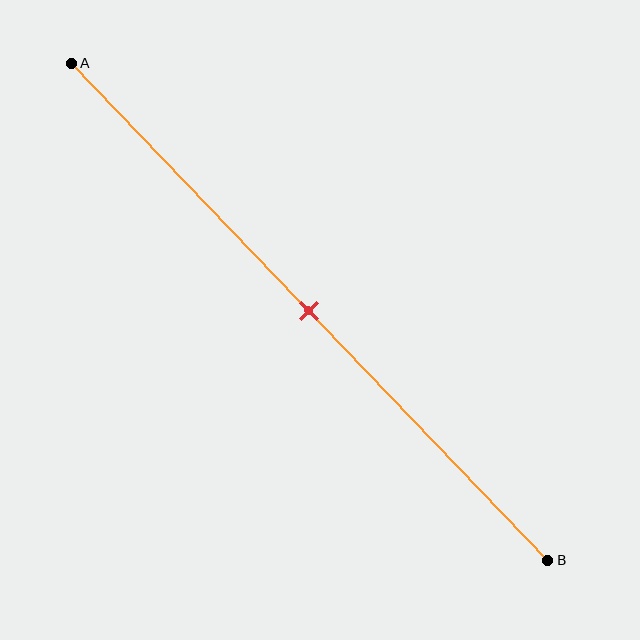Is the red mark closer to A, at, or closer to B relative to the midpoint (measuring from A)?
The red mark is approximately at the midpoint of segment AB.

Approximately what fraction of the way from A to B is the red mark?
The red mark is approximately 50% of the way from A to B.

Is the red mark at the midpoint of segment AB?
Yes, the mark is approximately at the midpoint.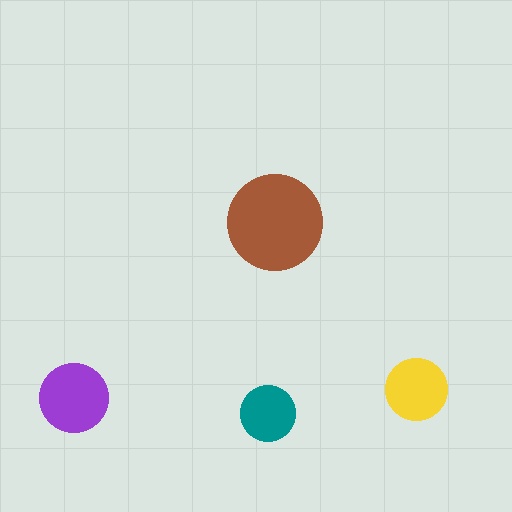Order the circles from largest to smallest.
the brown one, the purple one, the yellow one, the teal one.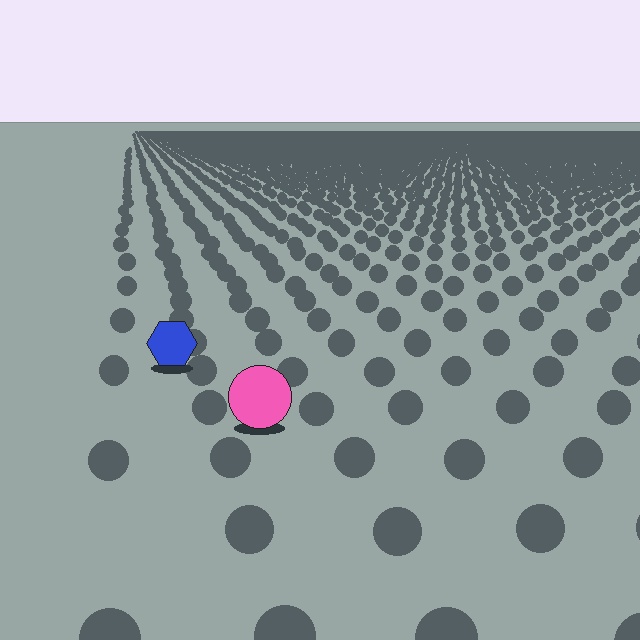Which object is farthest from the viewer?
The blue hexagon is farthest from the viewer. It appears smaller and the ground texture around it is denser.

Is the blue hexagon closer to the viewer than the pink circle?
No. The pink circle is closer — you can tell from the texture gradient: the ground texture is coarser near it.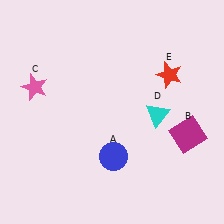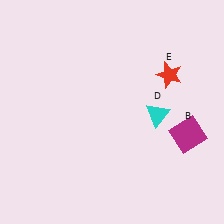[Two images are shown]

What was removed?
The blue circle (A), the pink star (C) were removed in Image 2.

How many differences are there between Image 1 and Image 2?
There are 2 differences between the two images.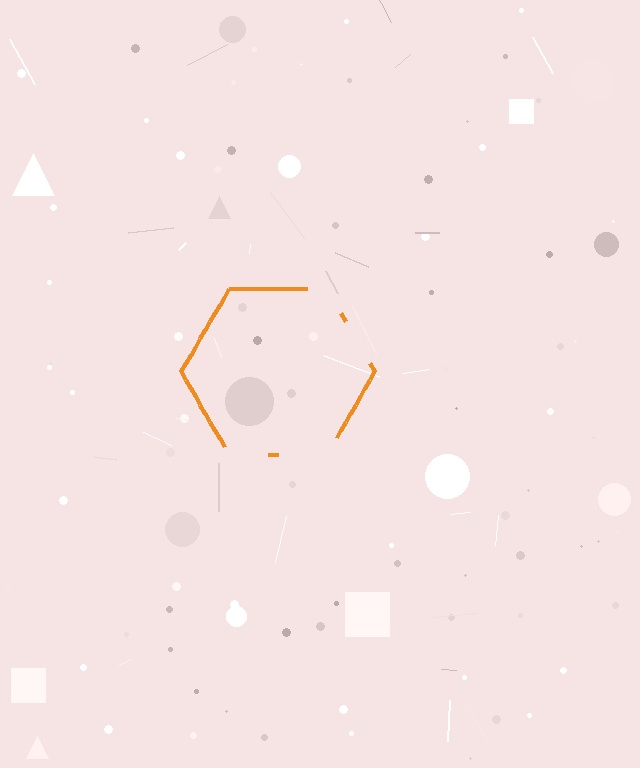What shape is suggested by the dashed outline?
The dashed outline suggests a hexagon.